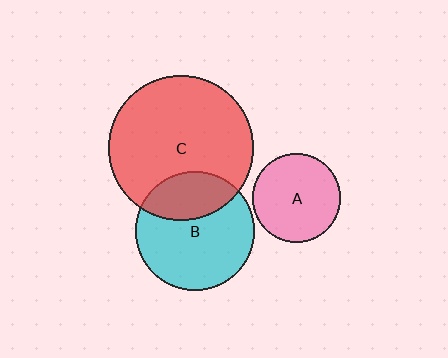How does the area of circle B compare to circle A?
Approximately 1.8 times.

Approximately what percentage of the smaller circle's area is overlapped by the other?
Approximately 30%.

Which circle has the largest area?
Circle C (red).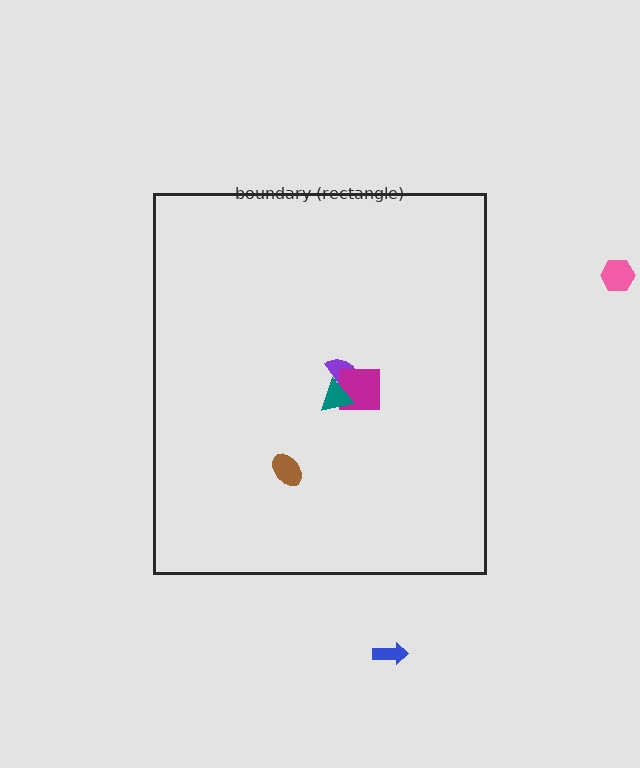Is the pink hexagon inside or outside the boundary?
Outside.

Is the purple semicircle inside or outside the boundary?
Inside.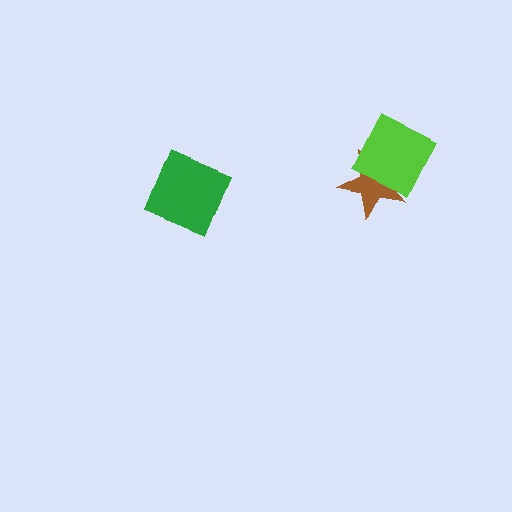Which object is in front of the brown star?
The lime square is in front of the brown star.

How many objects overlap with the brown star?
1 object overlaps with the brown star.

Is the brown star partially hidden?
Yes, it is partially covered by another shape.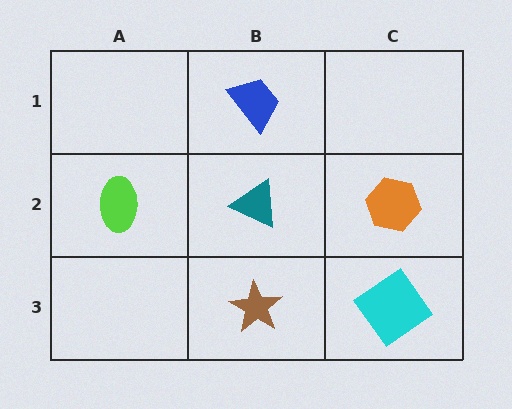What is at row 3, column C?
A cyan diamond.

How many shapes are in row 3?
2 shapes.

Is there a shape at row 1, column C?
No, that cell is empty.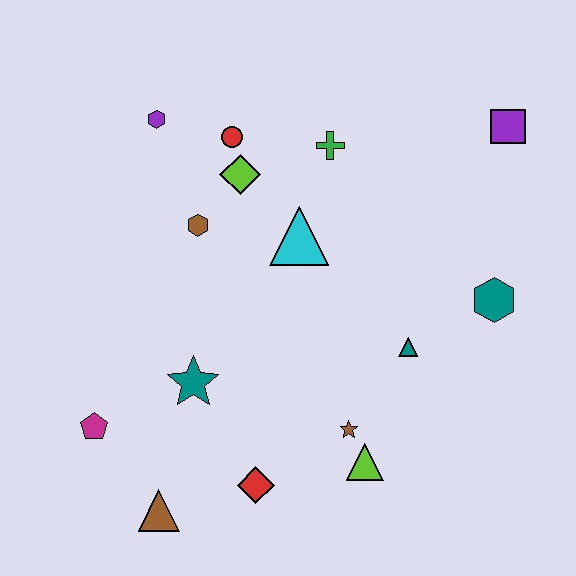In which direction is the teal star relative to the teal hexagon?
The teal star is to the left of the teal hexagon.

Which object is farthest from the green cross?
The brown triangle is farthest from the green cross.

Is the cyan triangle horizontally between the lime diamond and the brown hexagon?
No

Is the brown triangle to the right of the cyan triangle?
No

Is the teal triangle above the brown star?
Yes